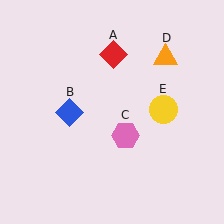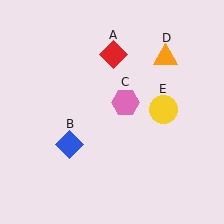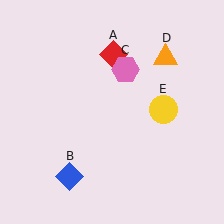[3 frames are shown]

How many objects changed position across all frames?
2 objects changed position: blue diamond (object B), pink hexagon (object C).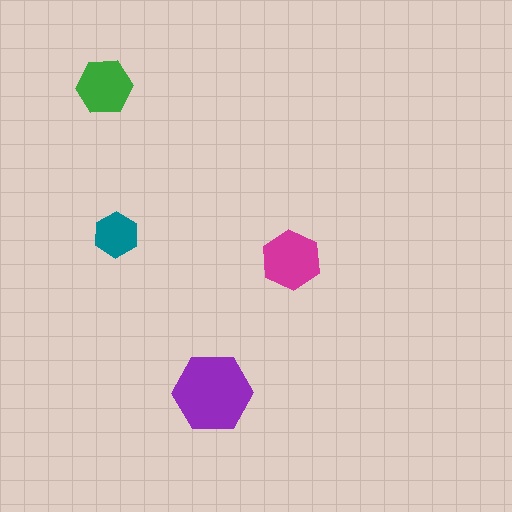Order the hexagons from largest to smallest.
the purple one, the magenta one, the green one, the teal one.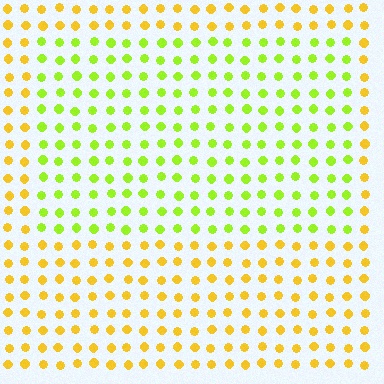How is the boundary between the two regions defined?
The boundary is defined purely by a slight shift in hue (about 41 degrees). Spacing, size, and orientation are identical on both sides.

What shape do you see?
I see a rectangle.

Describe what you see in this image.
The image is filled with small yellow elements in a uniform arrangement. A rectangle-shaped region is visible where the elements are tinted to a slightly different hue, forming a subtle color boundary.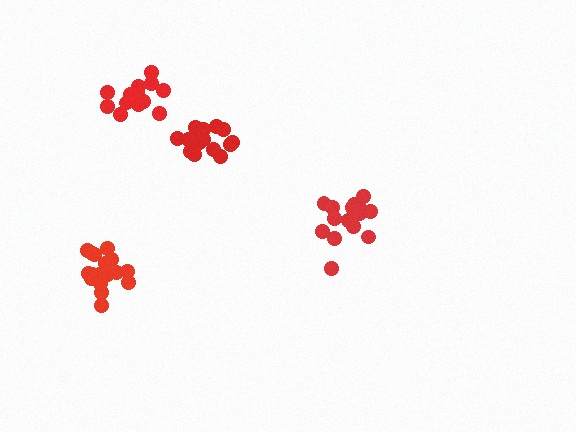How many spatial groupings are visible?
There are 4 spatial groupings.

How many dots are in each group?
Group 1: 14 dots, Group 2: 16 dots, Group 3: 18 dots, Group 4: 16 dots (64 total).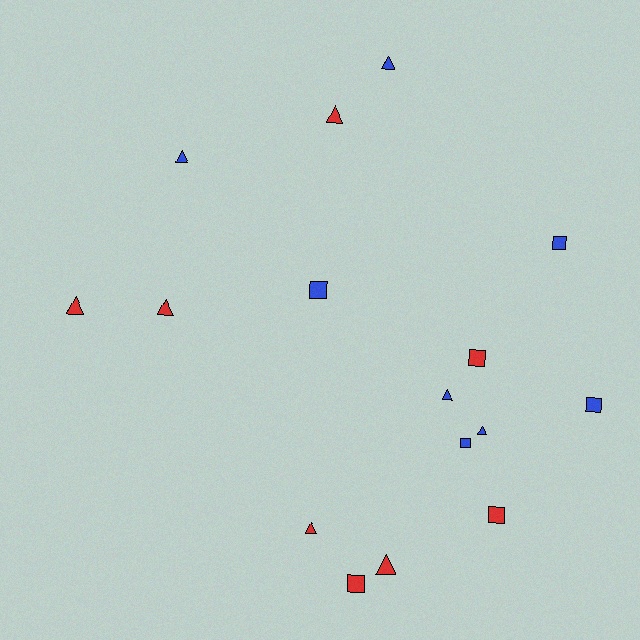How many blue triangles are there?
There are 4 blue triangles.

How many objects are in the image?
There are 16 objects.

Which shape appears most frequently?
Triangle, with 9 objects.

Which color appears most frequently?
Blue, with 8 objects.